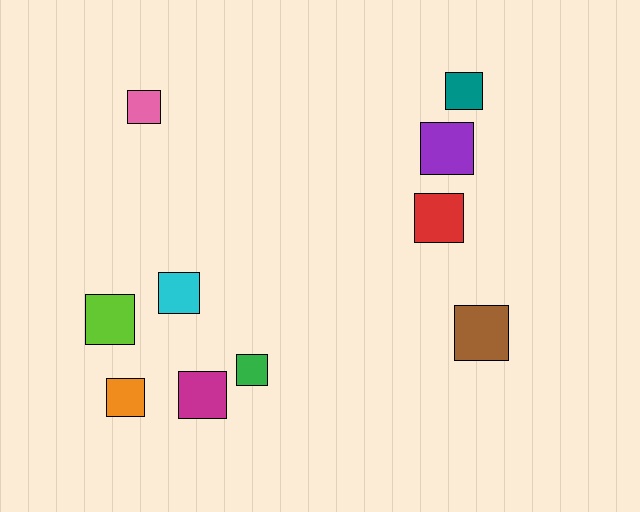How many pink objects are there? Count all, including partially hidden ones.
There is 1 pink object.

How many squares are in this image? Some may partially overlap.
There are 10 squares.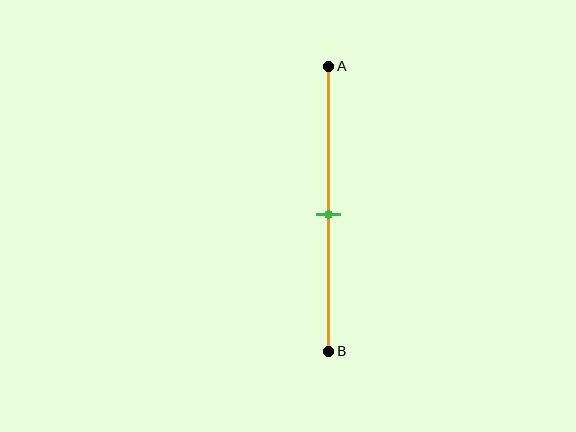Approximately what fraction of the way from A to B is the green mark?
The green mark is approximately 50% of the way from A to B.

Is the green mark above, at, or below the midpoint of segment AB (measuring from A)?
The green mark is approximately at the midpoint of segment AB.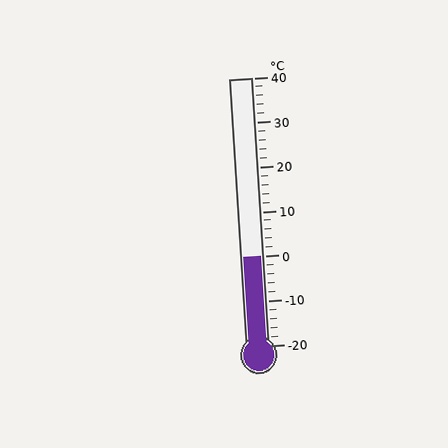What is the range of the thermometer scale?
The thermometer scale ranges from -20°C to 40°C.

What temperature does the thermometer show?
The thermometer shows approximately 0°C.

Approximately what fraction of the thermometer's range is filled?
The thermometer is filled to approximately 35% of its range.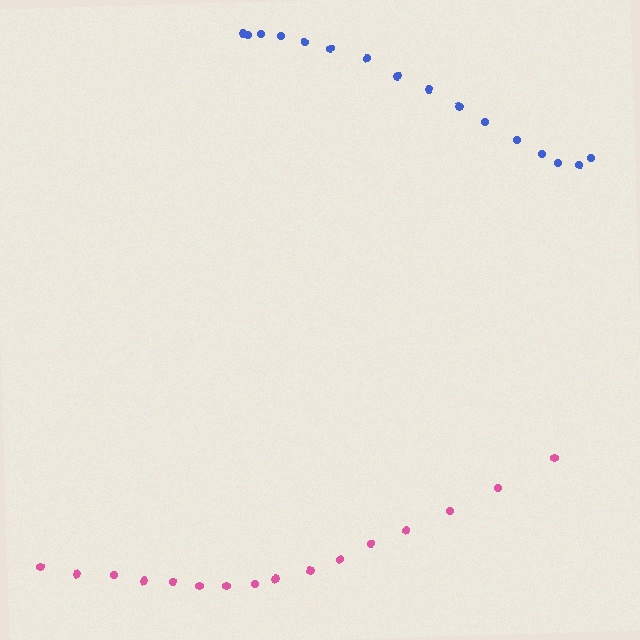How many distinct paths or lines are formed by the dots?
There are 2 distinct paths.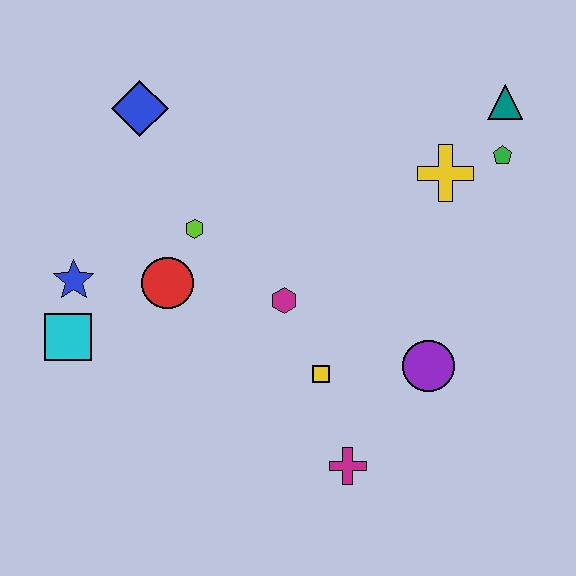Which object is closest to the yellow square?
The magenta hexagon is closest to the yellow square.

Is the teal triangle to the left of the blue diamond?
No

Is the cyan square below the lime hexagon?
Yes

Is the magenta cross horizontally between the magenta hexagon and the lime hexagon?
No